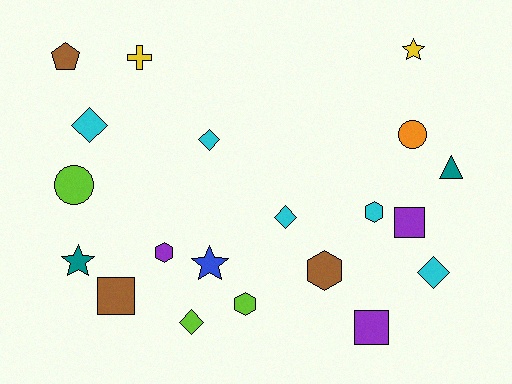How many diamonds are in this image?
There are 5 diamonds.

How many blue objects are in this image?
There is 1 blue object.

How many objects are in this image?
There are 20 objects.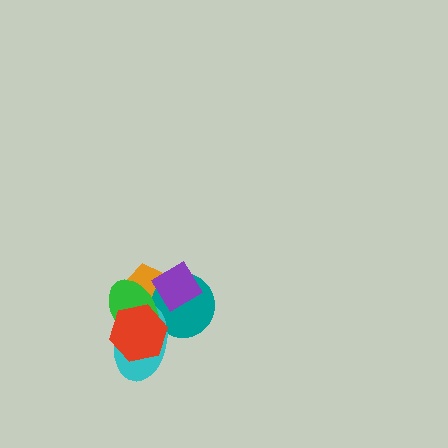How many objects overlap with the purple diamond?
3 objects overlap with the purple diamond.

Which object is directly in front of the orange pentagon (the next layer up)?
The teal circle is directly in front of the orange pentagon.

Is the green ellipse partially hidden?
Yes, it is partially covered by another shape.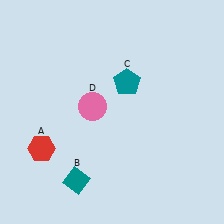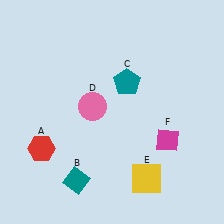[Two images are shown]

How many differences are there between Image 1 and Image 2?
There are 2 differences between the two images.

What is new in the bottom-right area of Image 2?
A magenta diamond (F) was added in the bottom-right area of Image 2.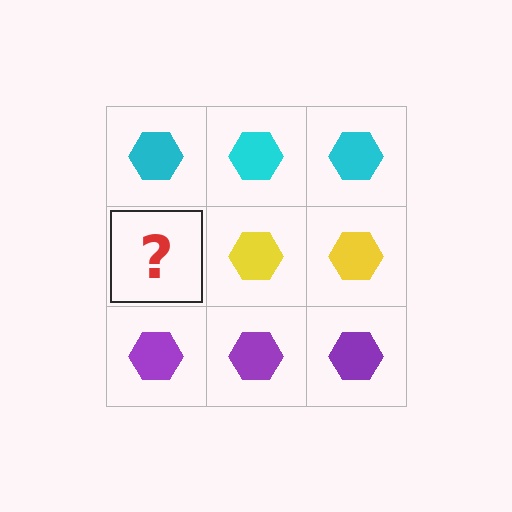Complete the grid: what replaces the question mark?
The question mark should be replaced with a yellow hexagon.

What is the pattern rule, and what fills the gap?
The rule is that each row has a consistent color. The gap should be filled with a yellow hexagon.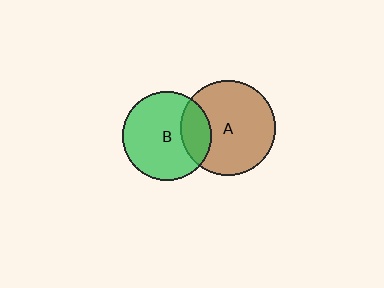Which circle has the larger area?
Circle A (brown).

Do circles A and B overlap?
Yes.